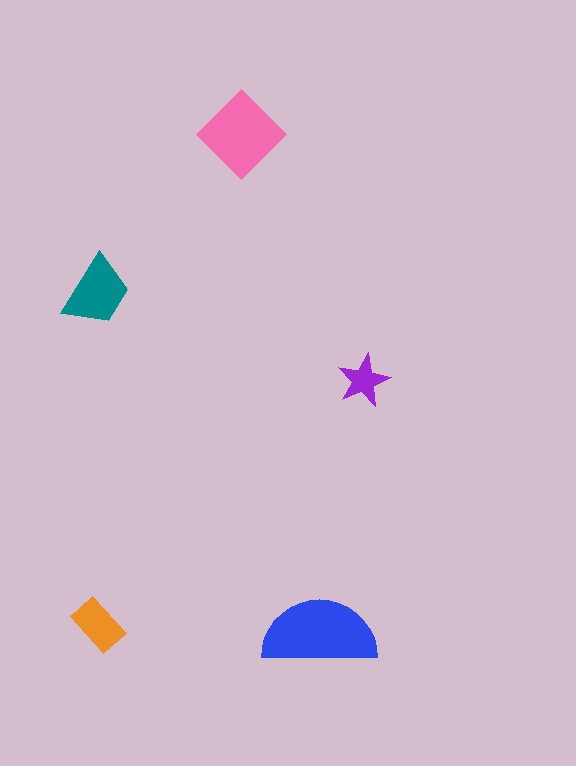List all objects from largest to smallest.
The blue semicircle, the pink diamond, the teal trapezoid, the orange rectangle, the purple star.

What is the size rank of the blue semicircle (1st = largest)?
1st.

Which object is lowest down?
The blue semicircle is bottommost.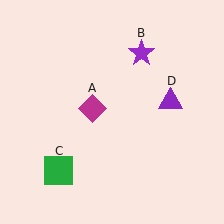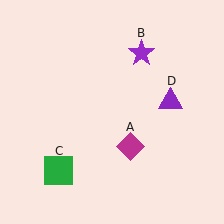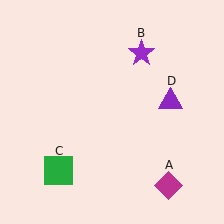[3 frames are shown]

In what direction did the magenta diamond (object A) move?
The magenta diamond (object A) moved down and to the right.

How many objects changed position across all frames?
1 object changed position: magenta diamond (object A).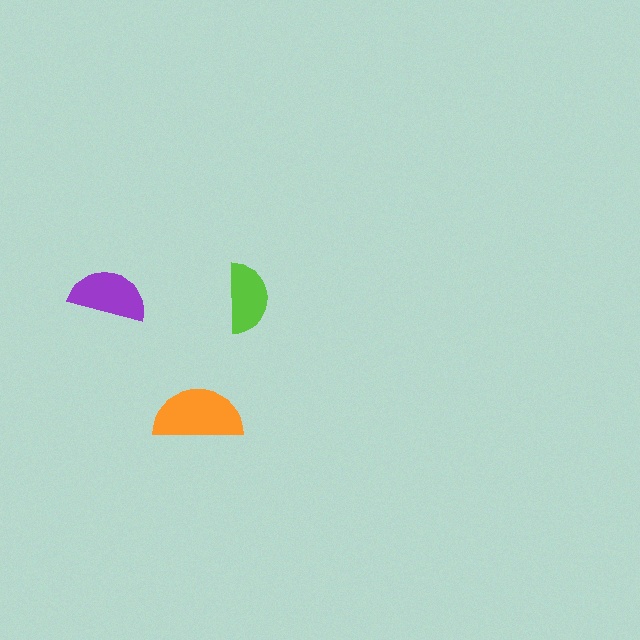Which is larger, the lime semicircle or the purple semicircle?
The purple one.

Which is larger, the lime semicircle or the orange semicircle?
The orange one.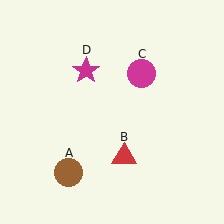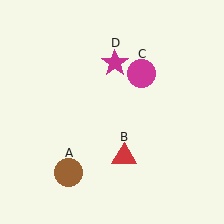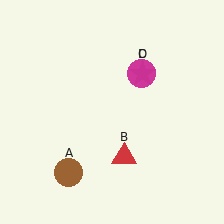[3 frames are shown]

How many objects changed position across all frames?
1 object changed position: magenta star (object D).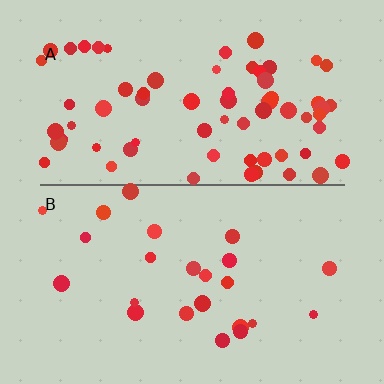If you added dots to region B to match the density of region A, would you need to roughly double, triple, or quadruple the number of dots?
Approximately triple.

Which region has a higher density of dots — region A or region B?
A (the top).